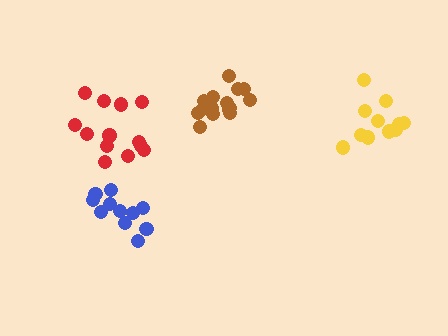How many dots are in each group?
Group 1: 11 dots, Group 2: 15 dots, Group 3: 11 dots, Group 4: 13 dots (50 total).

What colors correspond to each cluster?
The clusters are colored: yellow, brown, blue, red.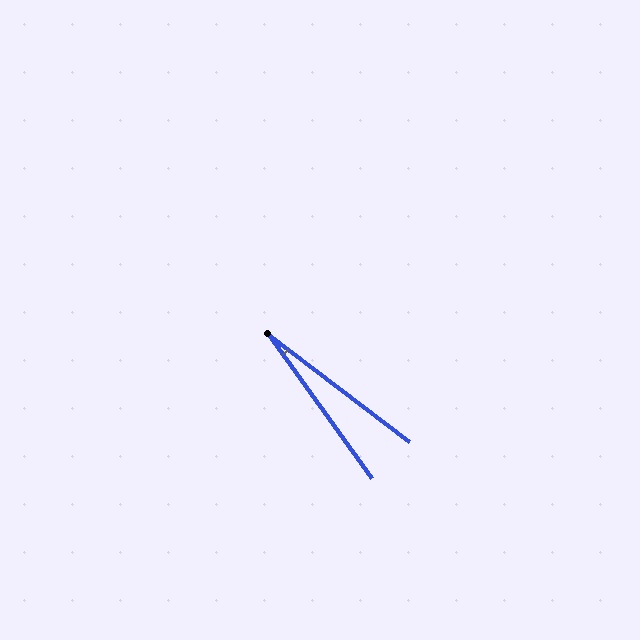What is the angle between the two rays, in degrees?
Approximately 17 degrees.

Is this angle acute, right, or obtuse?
It is acute.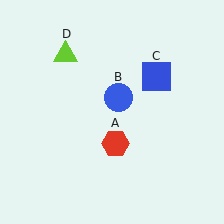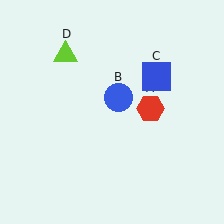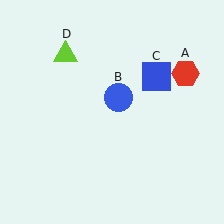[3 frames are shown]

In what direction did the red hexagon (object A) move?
The red hexagon (object A) moved up and to the right.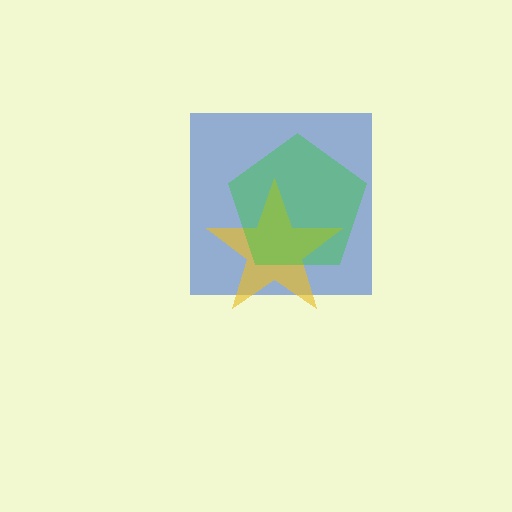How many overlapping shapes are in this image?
There are 3 overlapping shapes in the image.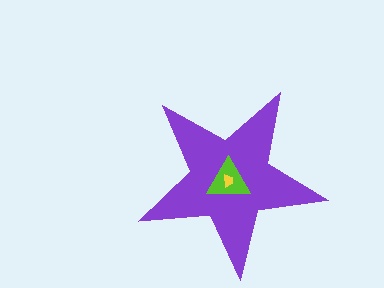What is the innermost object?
The yellow trapezoid.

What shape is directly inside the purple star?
The lime triangle.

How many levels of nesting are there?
3.